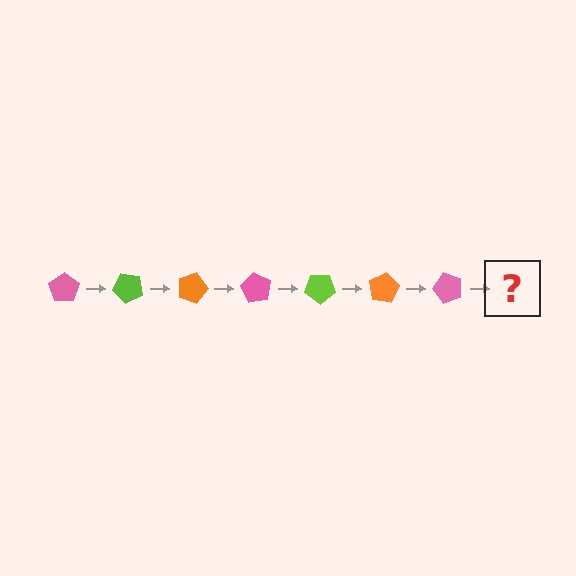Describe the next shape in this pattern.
It should be a lime pentagon, rotated 315 degrees from the start.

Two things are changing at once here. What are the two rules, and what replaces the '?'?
The two rules are that it rotates 45 degrees each step and the color cycles through pink, lime, and orange. The '?' should be a lime pentagon, rotated 315 degrees from the start.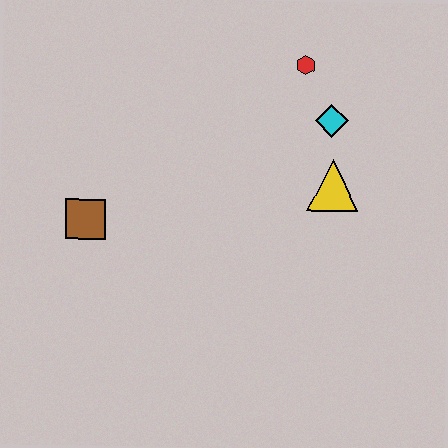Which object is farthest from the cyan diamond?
The brown square is farthest from the cyan diamond.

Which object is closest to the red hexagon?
The cyan diamond is closest to the red hexagon.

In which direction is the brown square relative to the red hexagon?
The brown square is to the left of the red hexagon.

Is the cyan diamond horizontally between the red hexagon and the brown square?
No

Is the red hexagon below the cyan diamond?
No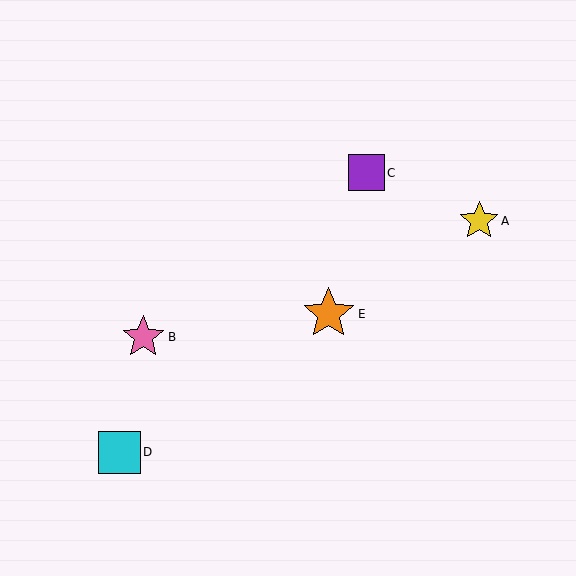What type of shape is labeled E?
Shape E is an orange star.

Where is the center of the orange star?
The center of the orange star is at (329, 314).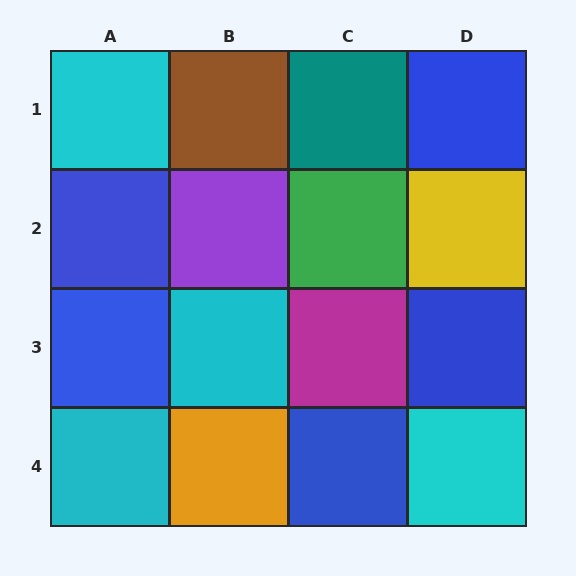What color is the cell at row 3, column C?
Magenta.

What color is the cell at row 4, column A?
Cyan.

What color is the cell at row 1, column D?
Blue.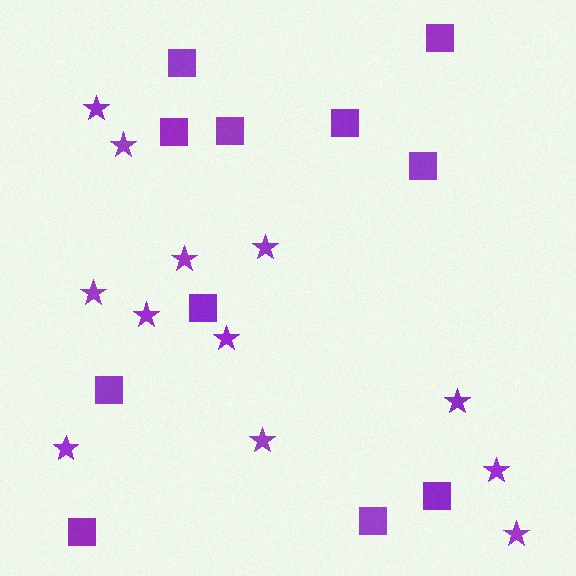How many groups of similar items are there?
There are 2 groups: one group of squares (11) and one group of stars (12).